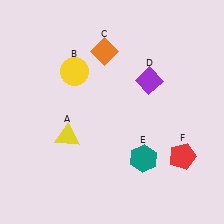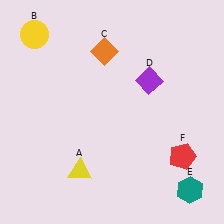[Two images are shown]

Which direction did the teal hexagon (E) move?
The teal hexagon (E) moved right.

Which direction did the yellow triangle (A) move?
The yellow triangle (A) moved down.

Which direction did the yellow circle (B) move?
The yellow circle (B) moved left.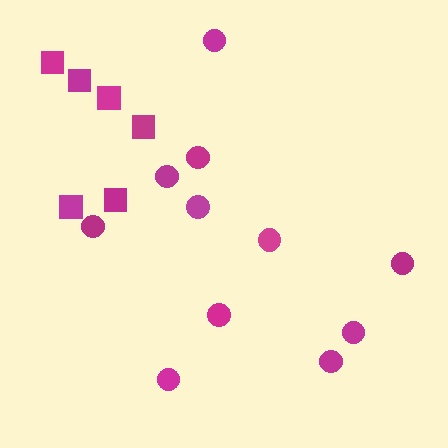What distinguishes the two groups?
There are 2 groups: one group of squares (6) and one group of circles (11).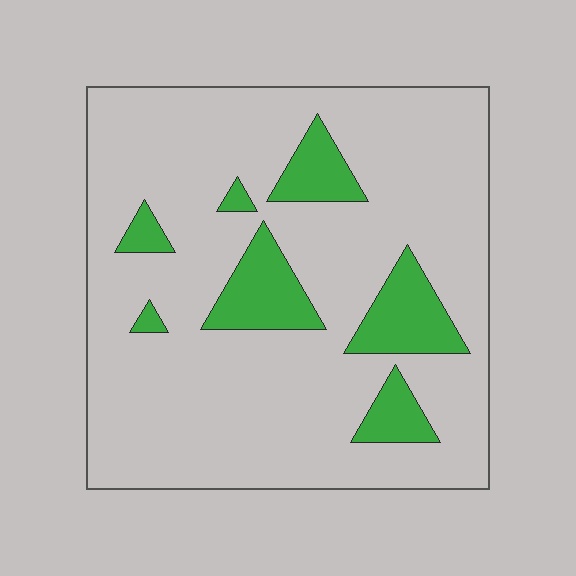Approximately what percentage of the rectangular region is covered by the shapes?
Approximately 15%.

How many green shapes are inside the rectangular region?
7.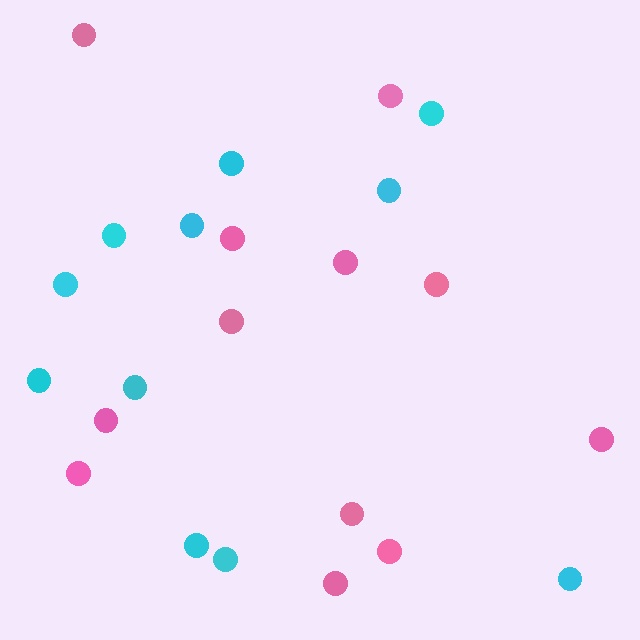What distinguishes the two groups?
There are 2 groups: one group of cyan circles (11) and one group of pink circles (12).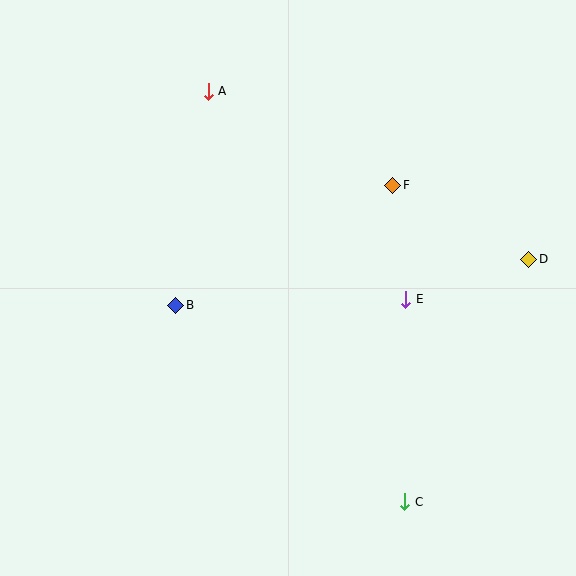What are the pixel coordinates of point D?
Point D is at (529, 259).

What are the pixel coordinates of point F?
Point F is at (393, 185).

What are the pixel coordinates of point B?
Point B is at (176, 305).